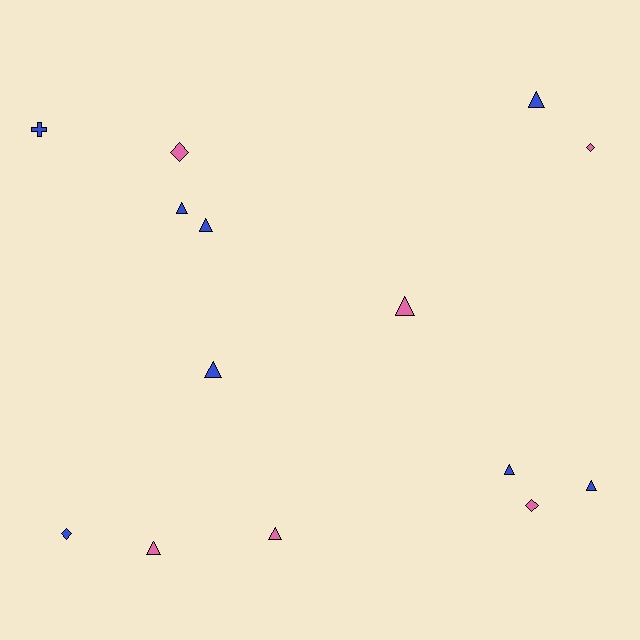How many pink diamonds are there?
There are 3 pink diamonds.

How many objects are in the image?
There are 14 objects.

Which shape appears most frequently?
Triangle, with 9 objects.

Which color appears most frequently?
Blue, with 8 objects.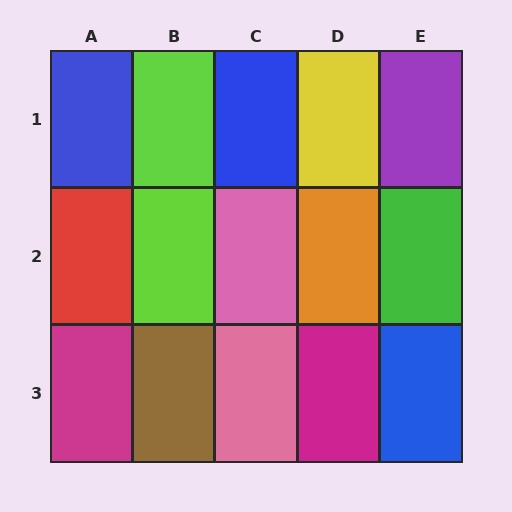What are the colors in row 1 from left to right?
Blue, lime, blue, yellow, purple.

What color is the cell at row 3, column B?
Brown.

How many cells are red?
1 cell is red.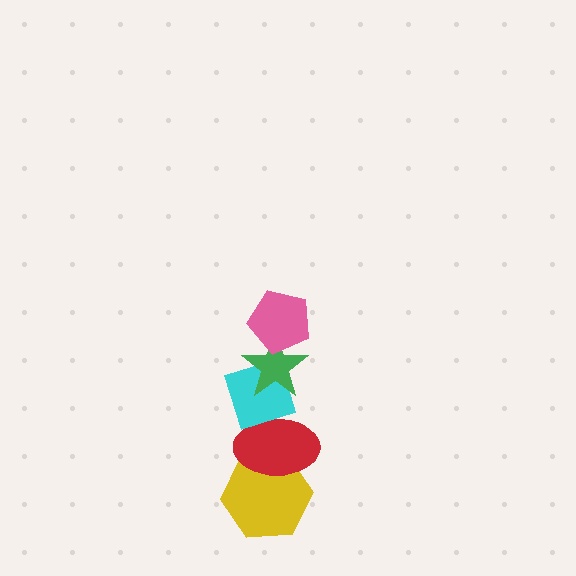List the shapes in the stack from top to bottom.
From top to bottom: the pink pentagon, the green star, the cyan diamond, the red ellipse, the yellow hexagon.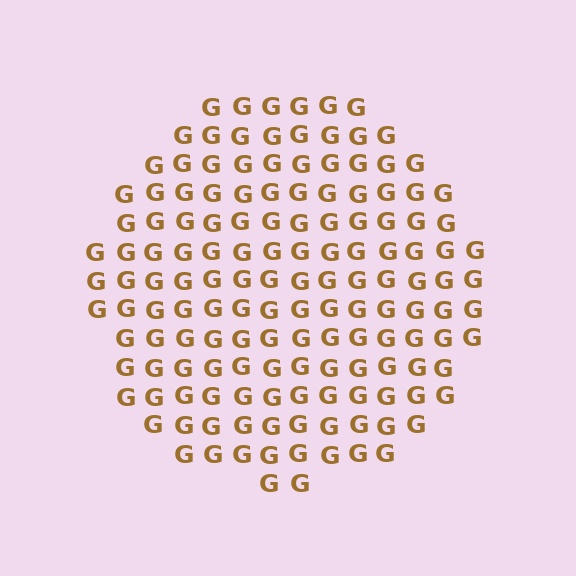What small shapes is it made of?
It is made of small letter G's.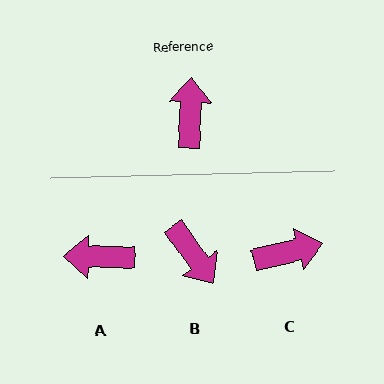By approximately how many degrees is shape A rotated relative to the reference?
Approximately 91 degrees counter-clockwise.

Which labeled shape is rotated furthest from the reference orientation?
B, about 142 degrees away.